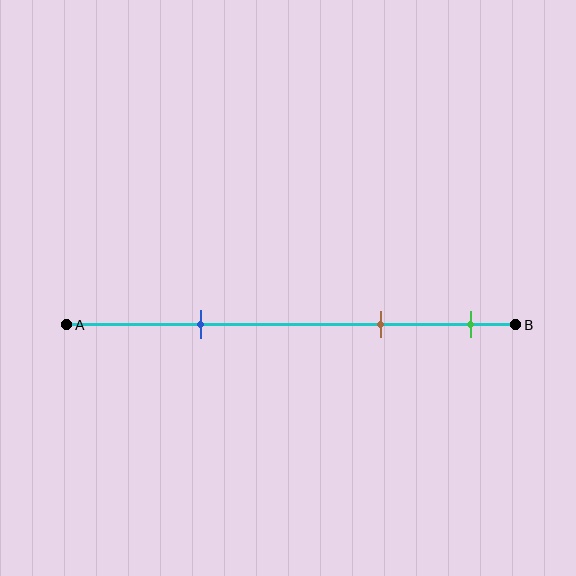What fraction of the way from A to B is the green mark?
The green mark is approximately 90% (0.9) of the way from A to B.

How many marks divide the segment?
There are 3 marks dividing the segment.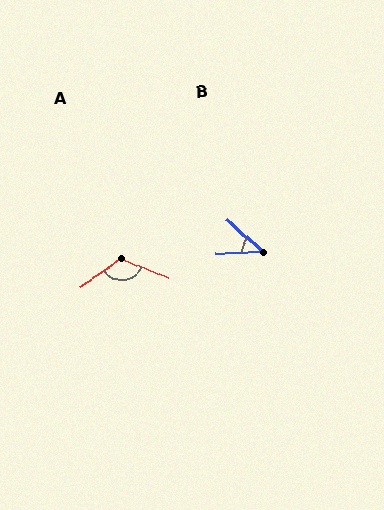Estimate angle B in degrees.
Approximately 44 degrees.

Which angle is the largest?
A, at approximately 122 degrees.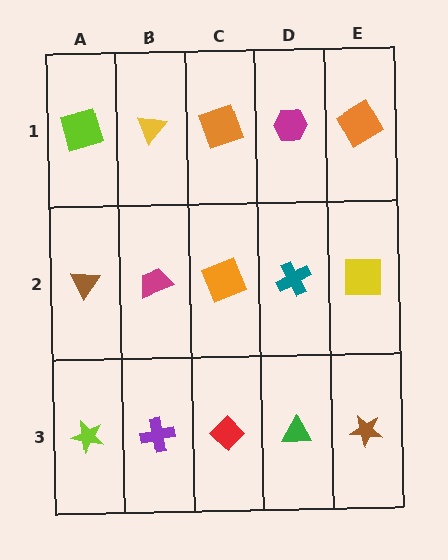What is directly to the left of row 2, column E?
A teal cross.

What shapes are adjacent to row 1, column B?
A magenta trapezoid (row 2, column B), a lime square (row 1, column A), an orange square (row 1, column C).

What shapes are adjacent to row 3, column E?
A yellow square (row 2, column E), a green triangle (row 3, column D).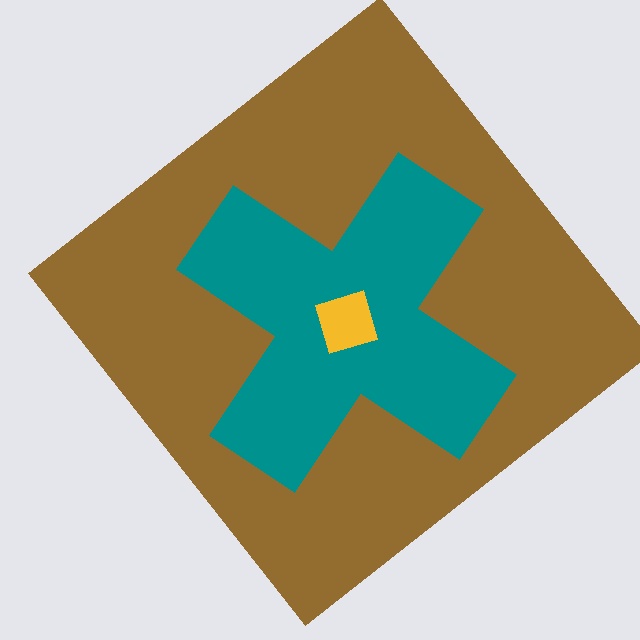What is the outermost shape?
The brown diamond.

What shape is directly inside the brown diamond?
The teal cross.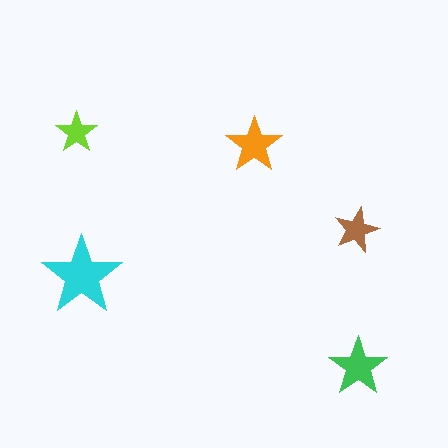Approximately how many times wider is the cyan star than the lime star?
About 2 times wider.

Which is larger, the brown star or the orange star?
The orange one.